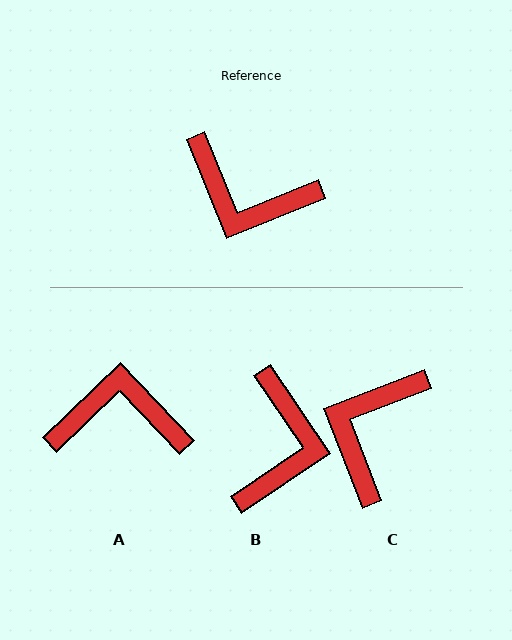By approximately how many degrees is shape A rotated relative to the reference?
Approximately 158 degrees clockwise.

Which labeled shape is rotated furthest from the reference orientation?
A, about 158 degrees away.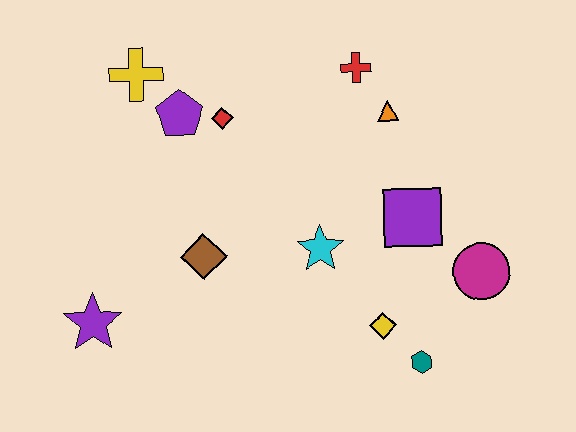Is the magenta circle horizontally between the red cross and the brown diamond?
No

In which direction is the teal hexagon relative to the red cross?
The teal hexagon is below the red cross.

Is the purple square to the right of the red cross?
Yes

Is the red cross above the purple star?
Yes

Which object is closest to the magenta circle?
The purple square is closest to the magenta circle.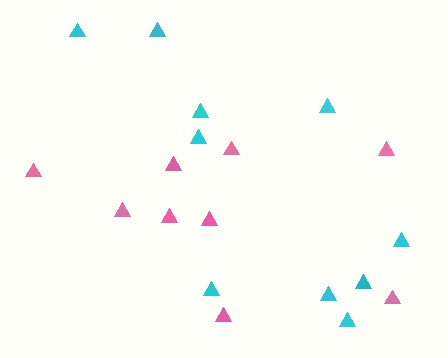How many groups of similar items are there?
There are 2 groups: one group of pink triangles (9) and one group of cyan triangles (10).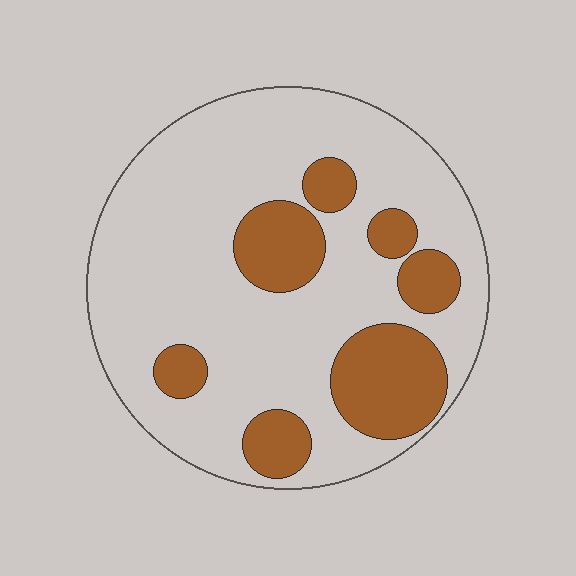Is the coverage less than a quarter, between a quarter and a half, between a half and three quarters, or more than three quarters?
Less than a quarter.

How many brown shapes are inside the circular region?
7.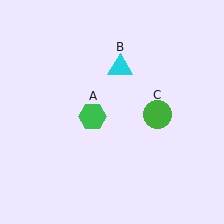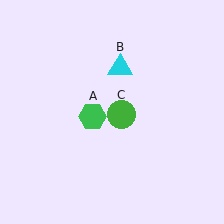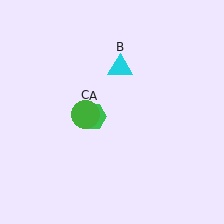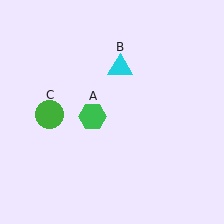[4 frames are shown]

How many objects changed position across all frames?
1 object changed position: green circle (object C).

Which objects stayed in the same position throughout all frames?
Green hexagon (object A) and cyan triangle (object B) remained stationary.